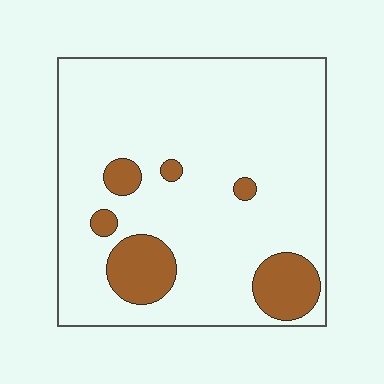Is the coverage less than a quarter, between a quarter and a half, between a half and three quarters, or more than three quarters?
Less than a quarter.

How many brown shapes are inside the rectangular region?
6.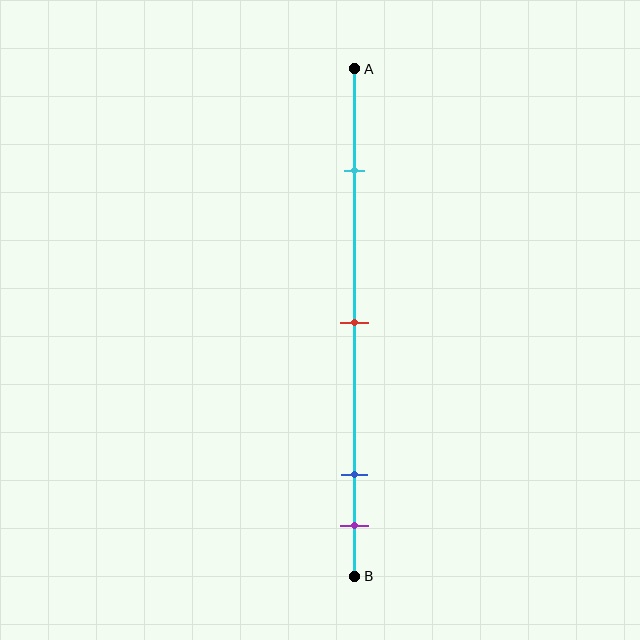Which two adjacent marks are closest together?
The blue and purple marks are the closest adjacent pair.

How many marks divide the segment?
There are 4 marks dividing the segment.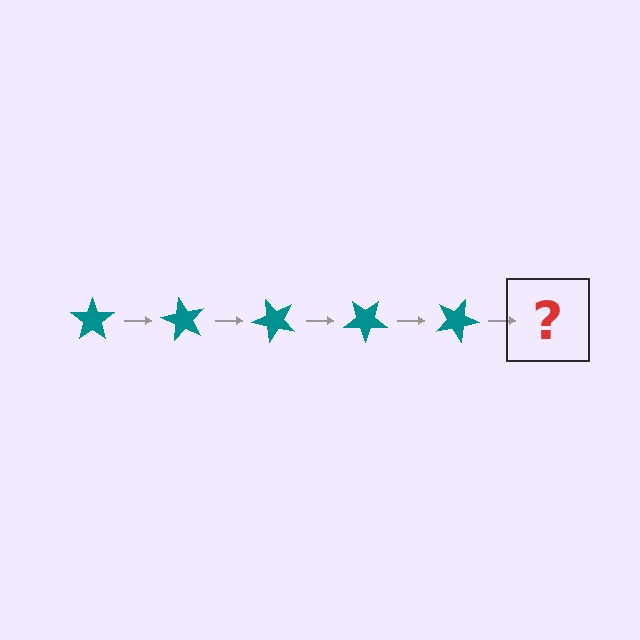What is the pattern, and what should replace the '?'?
The pattern is that the star rotates 60 degrees each step. The '?' should be a teal star rotated 300 degrees.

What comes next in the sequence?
The next element should be a teal star rotated 300 degrees.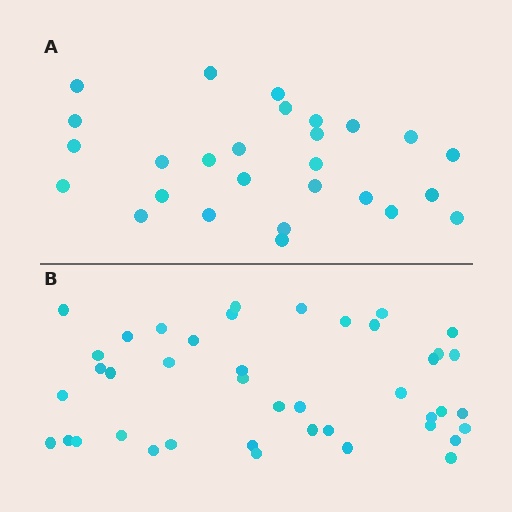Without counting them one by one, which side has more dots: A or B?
Region B (the bottom region) has more dots.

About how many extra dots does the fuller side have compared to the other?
Region B has approximately 15 more dots than region A.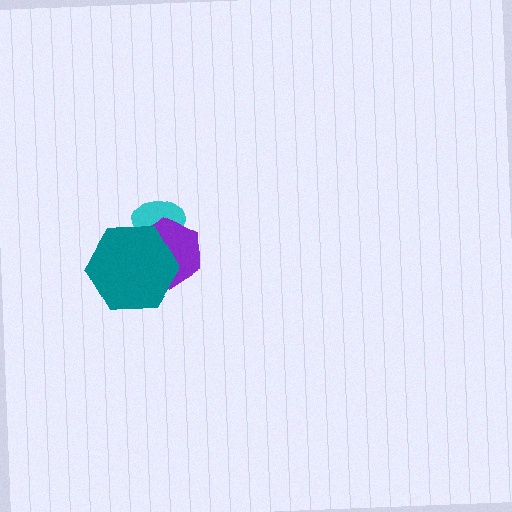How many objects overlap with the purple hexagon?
2 objects overlap with the purple hexagon.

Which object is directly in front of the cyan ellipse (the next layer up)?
The purple hexagon is directly in front of the cyan ellipse.